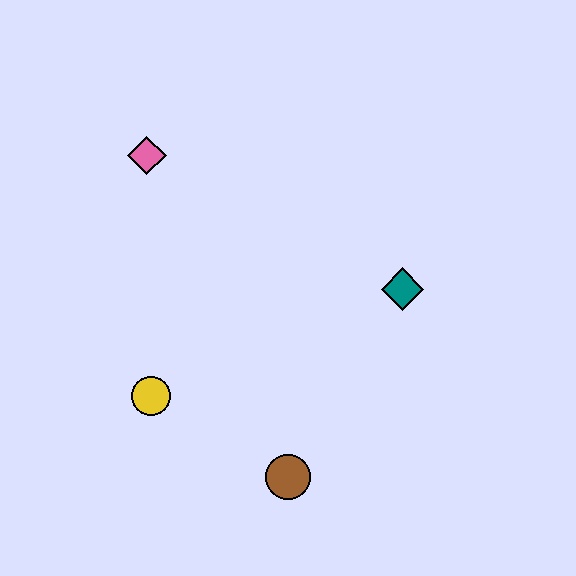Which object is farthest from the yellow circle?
The teal diamond is farthest from the yellow circle.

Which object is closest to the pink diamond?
The yellow circle is closest to the pink diamond.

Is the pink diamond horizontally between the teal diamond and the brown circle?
No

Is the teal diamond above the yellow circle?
Yes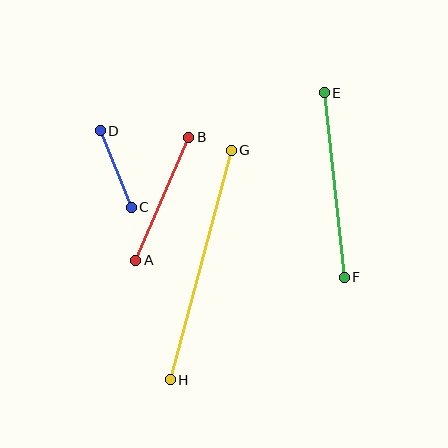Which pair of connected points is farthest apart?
Points G and H are farthest apart.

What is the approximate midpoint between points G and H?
The midpoint is at approximately (201, 265) pixels.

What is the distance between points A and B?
The distance is approximately 134 pixels.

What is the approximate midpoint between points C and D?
The midpoint is at approximately (116, 169) pixels.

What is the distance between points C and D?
The distance is approximately 83 pixels.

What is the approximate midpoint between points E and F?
The midpoint is at approximately (334, 185) pixels.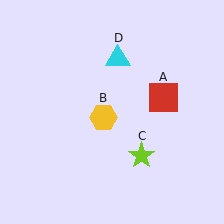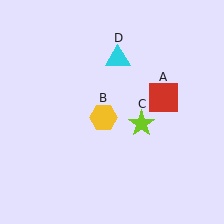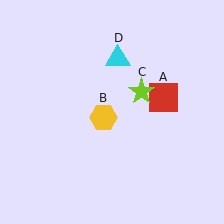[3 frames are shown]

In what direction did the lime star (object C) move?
The lime star (object C) moved up.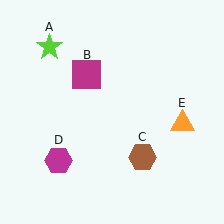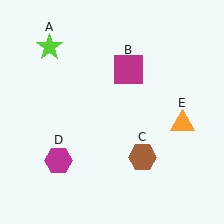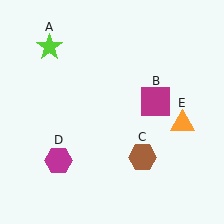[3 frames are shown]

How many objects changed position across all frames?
1 object changed position: magenta square (object B).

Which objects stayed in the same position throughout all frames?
Lime star (object A) and brown hexagon (object C) and magenta hexagon (object D) and orange triangle (object E) remained stationary.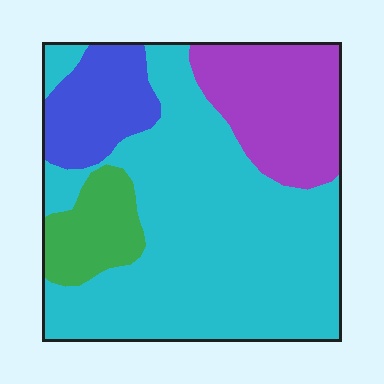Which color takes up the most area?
Cyan, at roughly 60%.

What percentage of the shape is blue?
Blue covers about 10% of the shape.